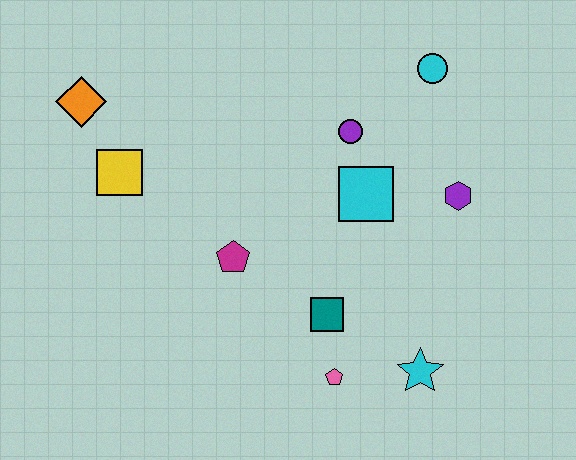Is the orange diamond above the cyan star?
Yes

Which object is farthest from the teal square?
The orange diamond is farthest from the teal square.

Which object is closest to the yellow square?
The orange diamond is closest to the yellow square.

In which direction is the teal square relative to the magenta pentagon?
The teal square is to the right of the magenta pentagon.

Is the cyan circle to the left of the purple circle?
No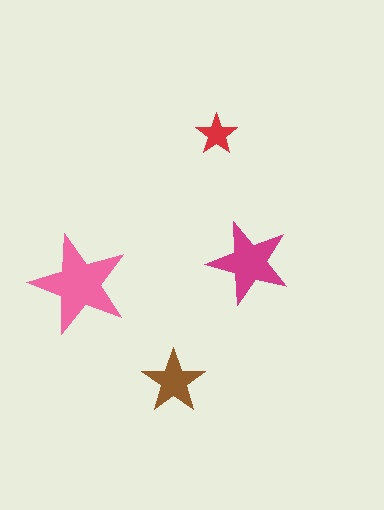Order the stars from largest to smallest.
the pink one, the magenta one, the brown one, the red one.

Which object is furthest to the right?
The magenta star is rightmost.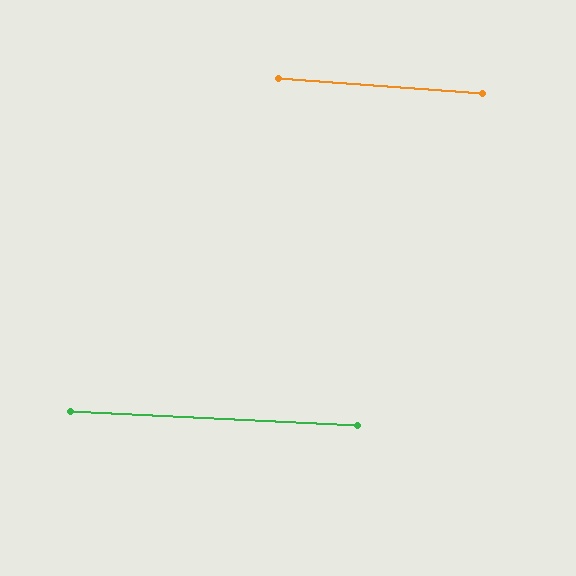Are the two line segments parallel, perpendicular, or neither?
Parallel — their directions differ by only 1.3°.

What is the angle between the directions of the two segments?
Approximately 1 degree.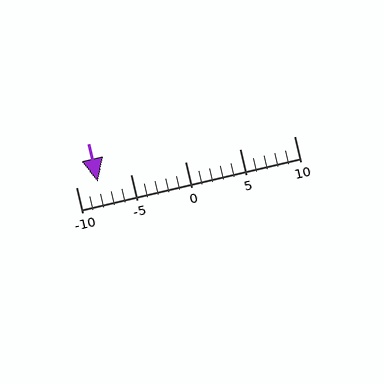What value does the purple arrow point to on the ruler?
The purple arrow points to approximately -8.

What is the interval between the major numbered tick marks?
The major tick marks are spaced 5 units apart.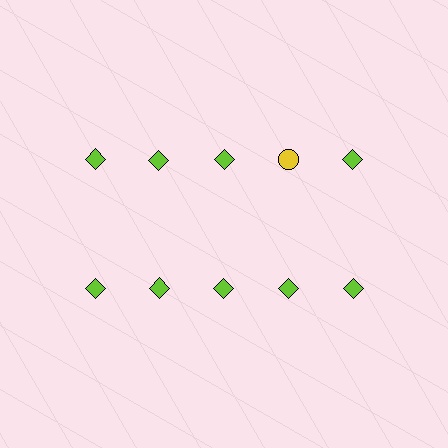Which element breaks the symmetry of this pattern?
The yellow circle in the top row, second from right column breaks the symmetry. All other shapes are lime diamonds.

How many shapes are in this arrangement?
There are 10 shapes arranged in a grid pattern.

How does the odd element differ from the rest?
It differs in both color (yellow instead of lime) and shape (circle instead of diamond).